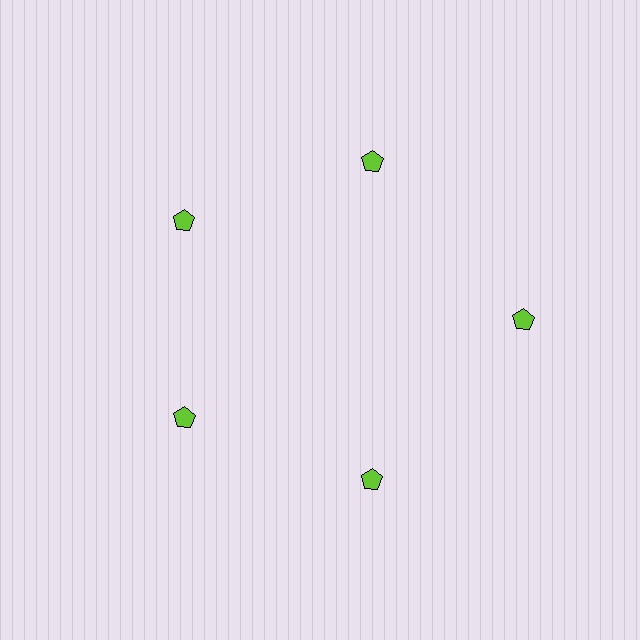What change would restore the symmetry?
The symmetry would be restored by moving it inward, back onto the ring so that all 5 pentagons sit at equal angles and equal distance from the center.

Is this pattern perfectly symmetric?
No. The 5 lime pentagons are arranged in a ring, but one element near the 3 o'clock position is pushed outward from the center, breaking the 5-fold rotational symmetry.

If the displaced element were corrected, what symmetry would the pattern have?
It would have 5-fold rotational symmetry — the pattern would map onto itself every 72 degrees.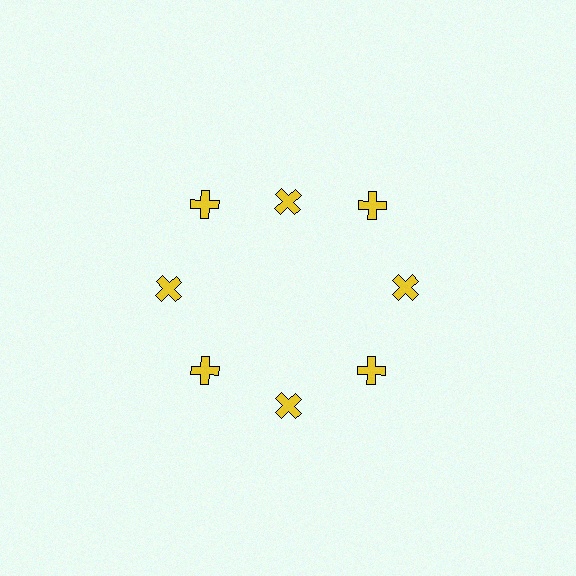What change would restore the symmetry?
The symmetry would be restored by moving it outward, back onto the ring so that all 8 crosses sit at equal angles and equal distance from the center.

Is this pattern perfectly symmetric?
No. The 8 yellow crosses are arranged in a ring, but one element near the 12 o'clock position is pulled inward toward the center, breaking the 8-fold rotational symmetry.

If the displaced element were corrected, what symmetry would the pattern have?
It would have 8-fold rotational symmetry — the pattern would map onto itself every 45 degrees.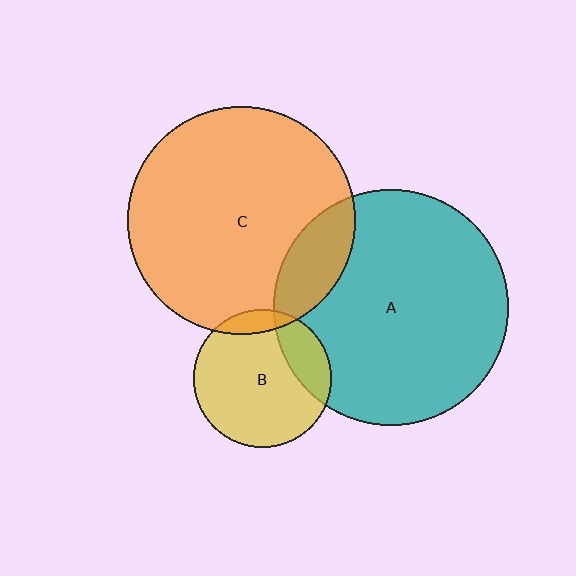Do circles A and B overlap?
Yes.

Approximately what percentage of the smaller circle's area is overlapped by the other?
Approximately 20%.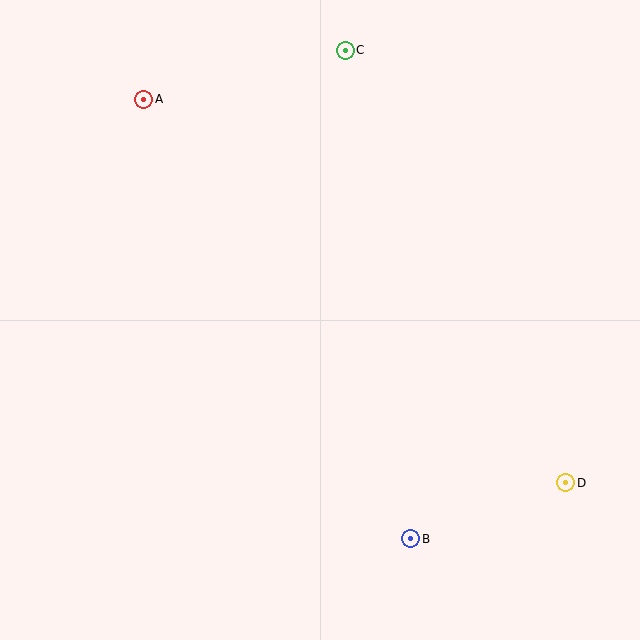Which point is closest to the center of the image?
Point B at (411, 539) is closest to the center.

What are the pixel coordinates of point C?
Point C is at (345, 50).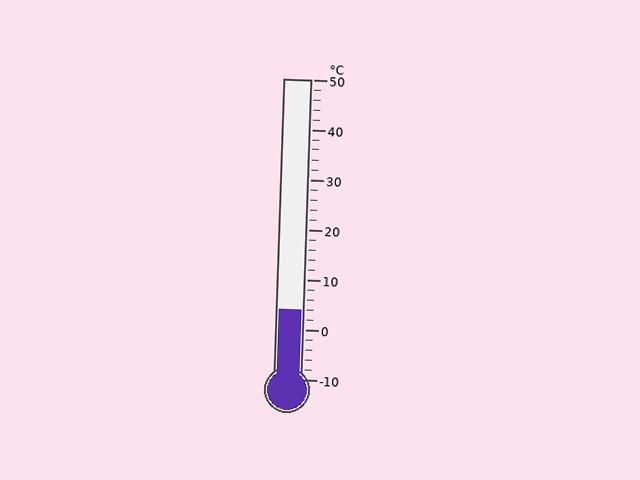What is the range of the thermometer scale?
The thermometer scale ranges from -10°C to 50°C.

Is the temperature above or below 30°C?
The temperature is below 30°C.